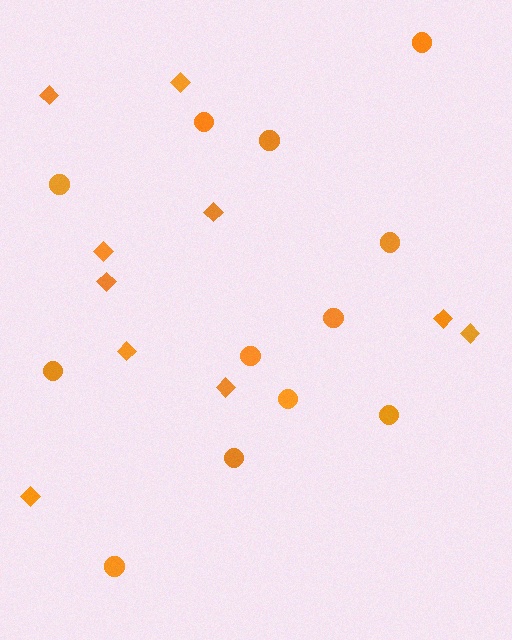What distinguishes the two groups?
There are 2 groups: one group of circles (12) and one group of diamonds (10).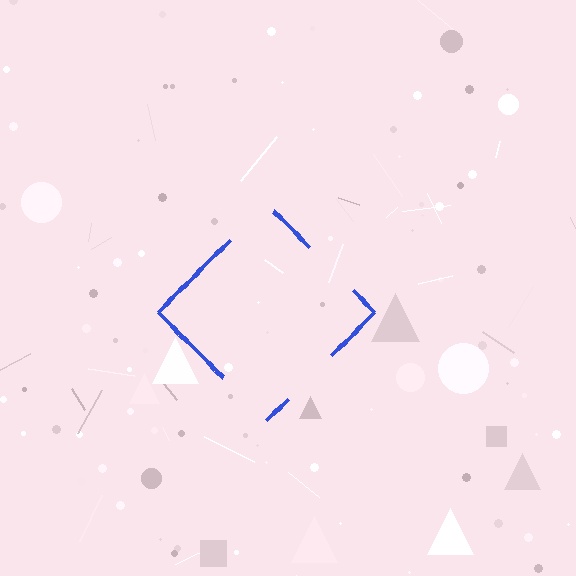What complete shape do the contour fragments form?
The contour fragments form a diamond.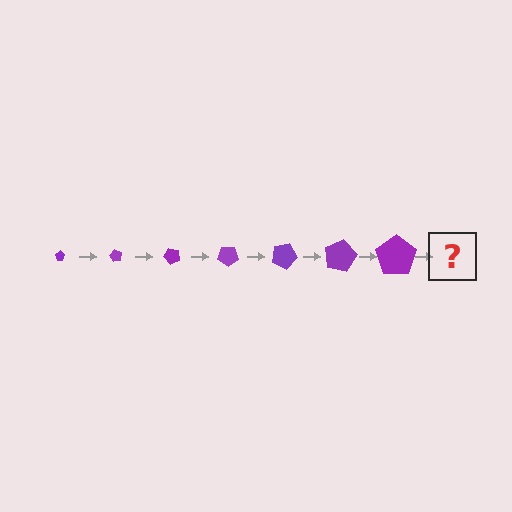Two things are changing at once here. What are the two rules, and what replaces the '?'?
The two rules are that the pentagon grows larger each step and it rotates 60 degrees each step. The '?' should be a pentagon, larger than the previous one and rotated 420 degrees from the start.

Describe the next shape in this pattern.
It should be a pentagon, larger than the previous one and rotated 420 degrees from the start.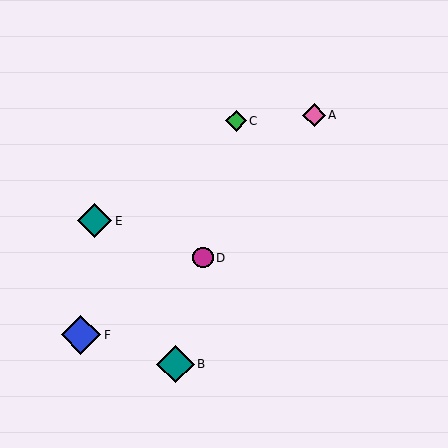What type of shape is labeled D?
Shape D is a magenta circle.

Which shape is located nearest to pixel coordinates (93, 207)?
The teal diamond (labeled E) at (95, 221) is nearest to that location.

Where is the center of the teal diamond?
The center of the teal diamond is at (175, 364).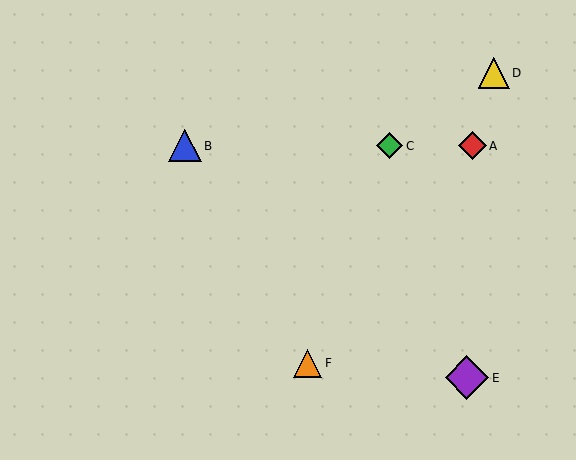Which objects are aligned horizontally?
Objects A, B, C are aligned horizontally.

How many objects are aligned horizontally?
3 objects (A, B, C) are aligned horizontally.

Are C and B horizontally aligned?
Yes, both are at y≈146.